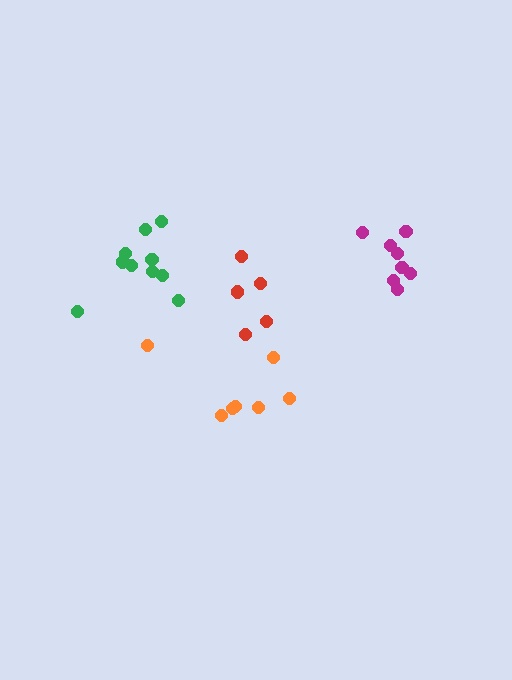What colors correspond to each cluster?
The clusters are colored: magenta, green, red, orange.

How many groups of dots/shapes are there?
There are 4 groups.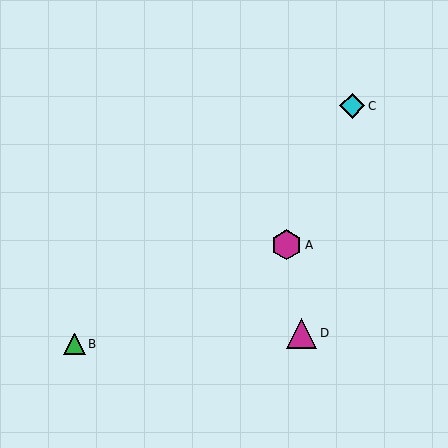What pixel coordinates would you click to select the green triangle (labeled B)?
Click at (75, 344) to select the green triangle B.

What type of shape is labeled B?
Shape B is a green triangle.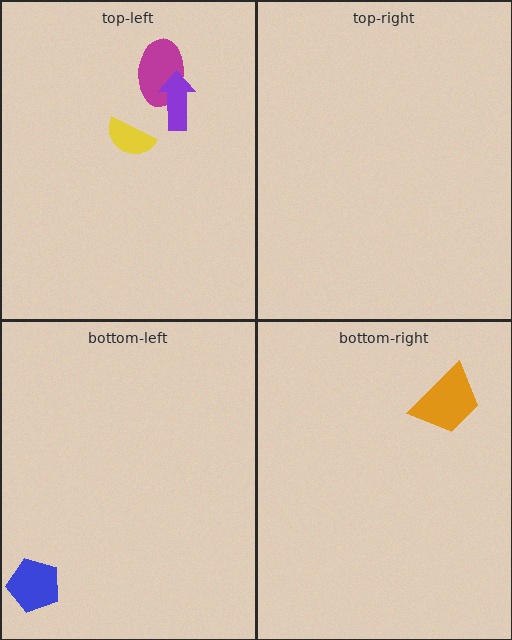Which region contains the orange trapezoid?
The bottom-right region.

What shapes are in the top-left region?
The yellow semicircle, the magenta ellipse, the purple arrow.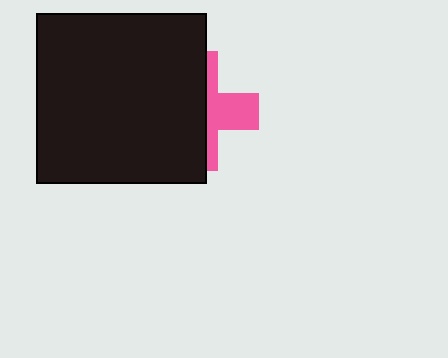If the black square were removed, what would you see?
You would see the complete pink cross.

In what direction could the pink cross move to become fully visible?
The pink cross could move right. That would shift it out from behind the black square entirely.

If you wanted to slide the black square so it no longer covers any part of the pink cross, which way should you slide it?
Slide it left — that is the most direct way to separate the two shapes.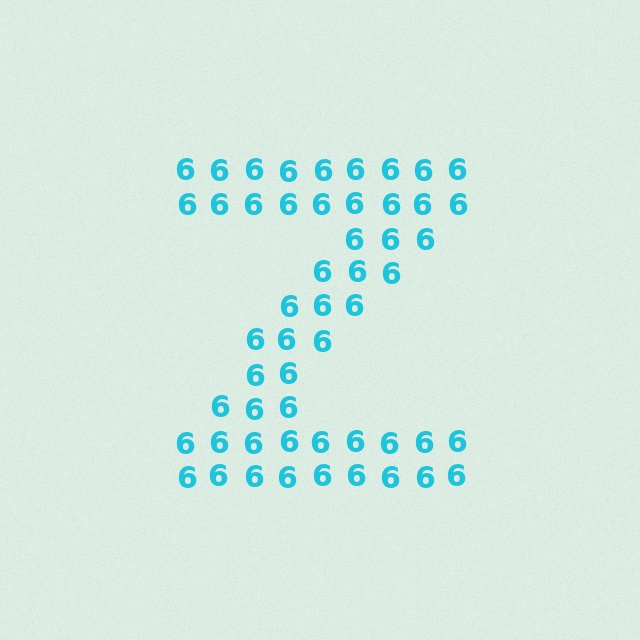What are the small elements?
The small elements are digit 6's.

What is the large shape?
The large shape is the letter Z.